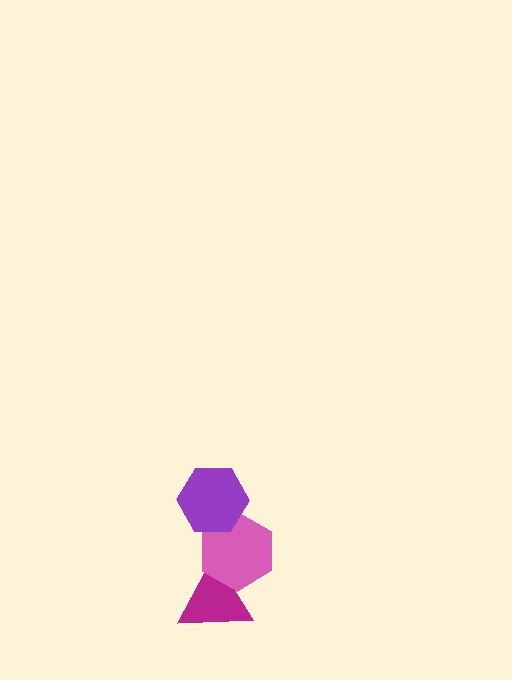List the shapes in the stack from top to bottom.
From top to bottom: the purple hexagon, the pink hexagon, the magenta triangle.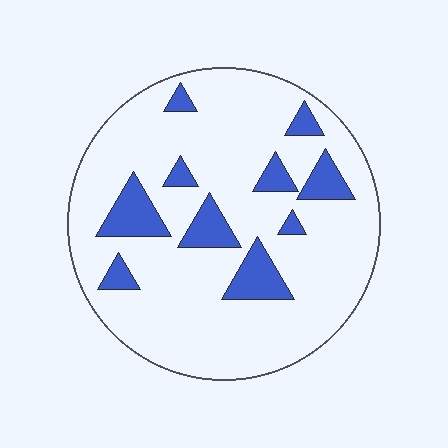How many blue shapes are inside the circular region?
10.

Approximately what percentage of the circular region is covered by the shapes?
Approximately 15%.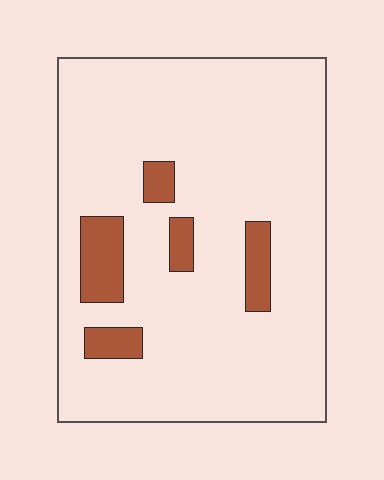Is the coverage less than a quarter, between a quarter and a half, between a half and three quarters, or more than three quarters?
Less than a quarter.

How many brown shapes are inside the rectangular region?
5.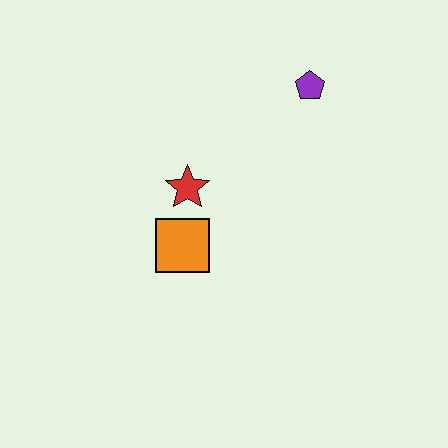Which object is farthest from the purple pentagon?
The orange square is farthest from the purple pentagon.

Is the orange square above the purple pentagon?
No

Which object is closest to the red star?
The orange square is closest to the red star.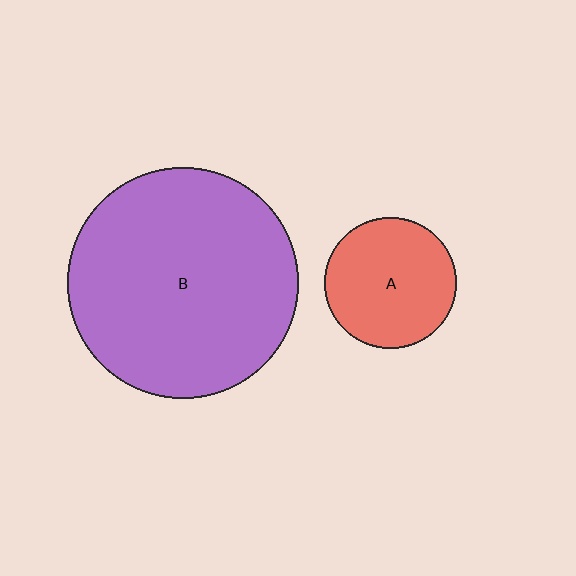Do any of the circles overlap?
No, none of the circles overlap.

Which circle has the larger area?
Circle B (purple).